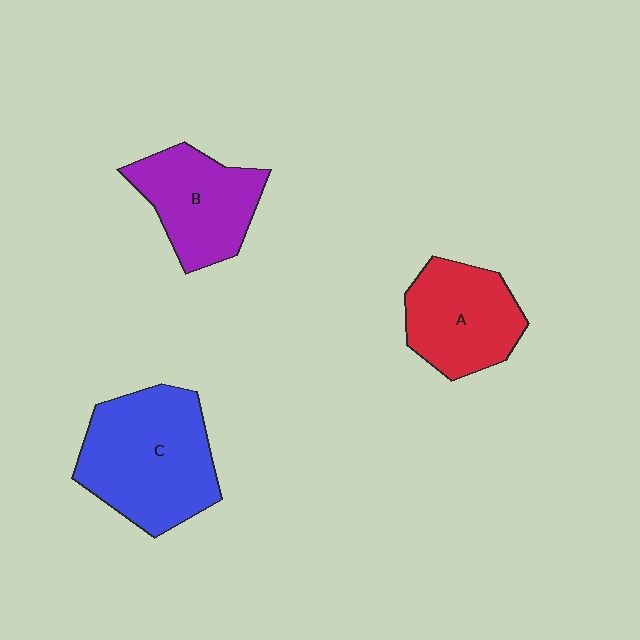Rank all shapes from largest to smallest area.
From largest to smallest: C (blue), B (purple), A (red).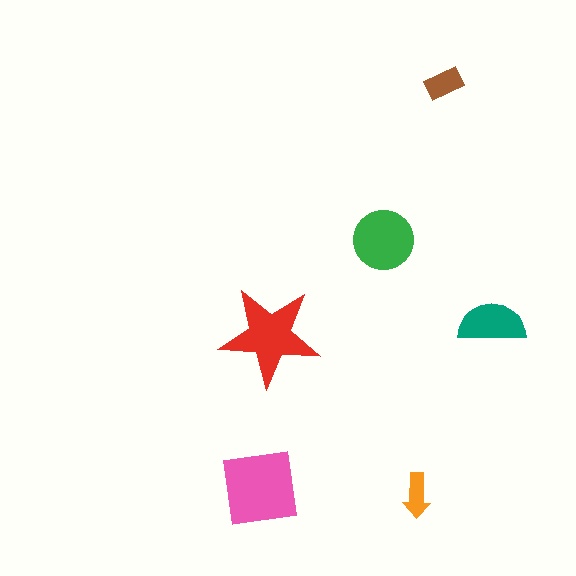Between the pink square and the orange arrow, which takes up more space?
The pink square.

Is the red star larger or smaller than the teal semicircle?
Larger.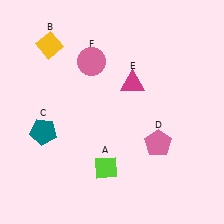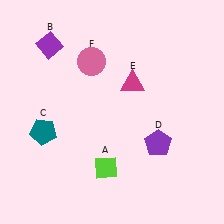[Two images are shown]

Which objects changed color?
B changed from yellow to purple. D changed from pink to purple.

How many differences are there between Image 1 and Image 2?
There are 2 differences between the two images.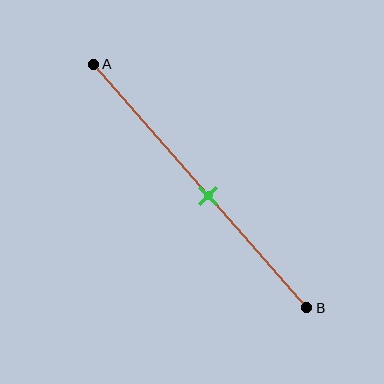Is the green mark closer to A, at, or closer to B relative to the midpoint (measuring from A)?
The green mark is closer to point B than the midpoint of segment AB.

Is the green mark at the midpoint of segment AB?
No, the mark is at about 55% from A, not at the 50% midpoint.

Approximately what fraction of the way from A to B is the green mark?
The green mark is approximately 55% of the way from A to B.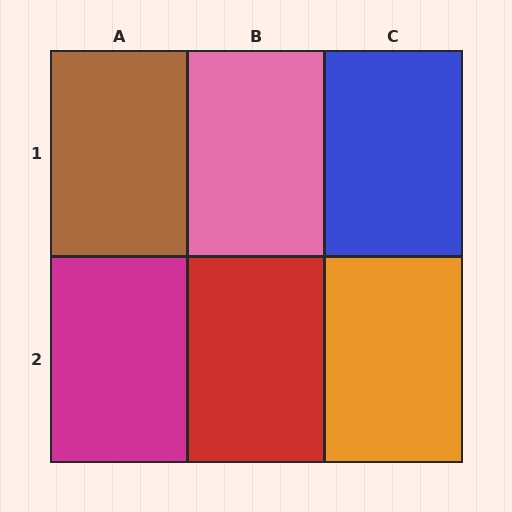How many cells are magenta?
1 cell is magenta.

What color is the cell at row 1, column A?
Brown.